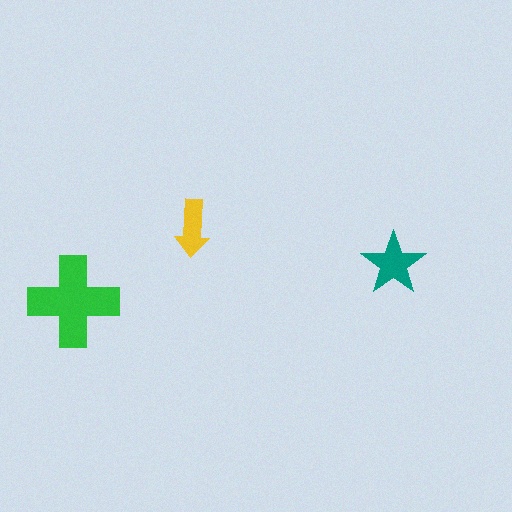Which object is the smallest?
The yellow arrow.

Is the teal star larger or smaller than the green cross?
Smaller.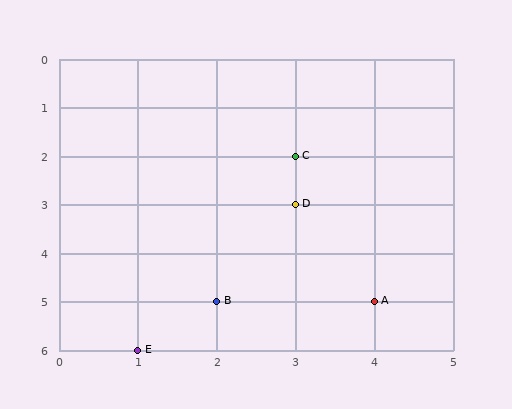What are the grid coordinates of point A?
Point A is at grid coordinates (4, 5).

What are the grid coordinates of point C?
Point C is at grid coordinates (3, 2).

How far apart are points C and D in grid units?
Points C and D are 1 row apart.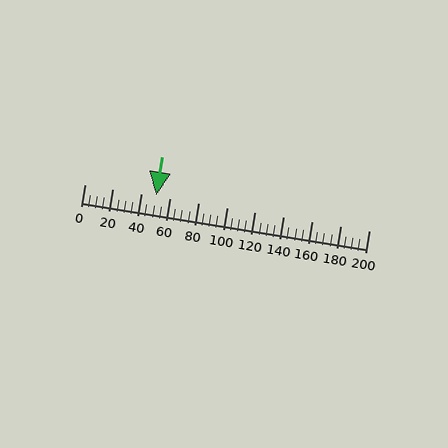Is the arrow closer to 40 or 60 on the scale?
The arrow is closer to 60.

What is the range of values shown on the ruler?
The ruler shows values from 0 to 200.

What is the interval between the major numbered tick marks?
The major tick marks are spaced 20 units apart.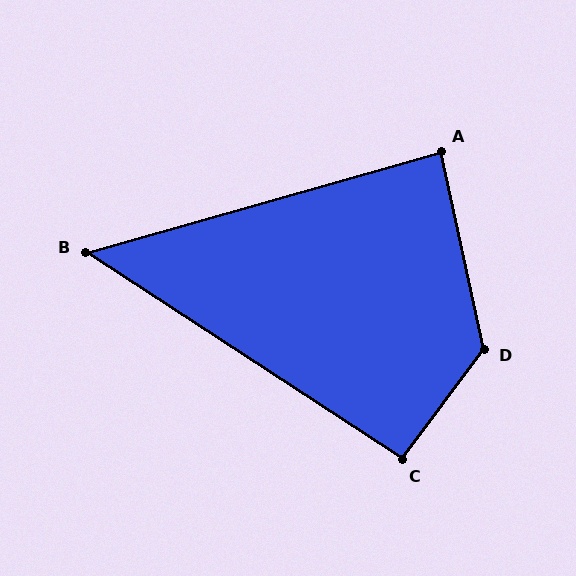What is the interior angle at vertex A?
Approximately 86 degrees (approximately right).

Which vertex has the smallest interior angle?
B, at approximately 49 degrees.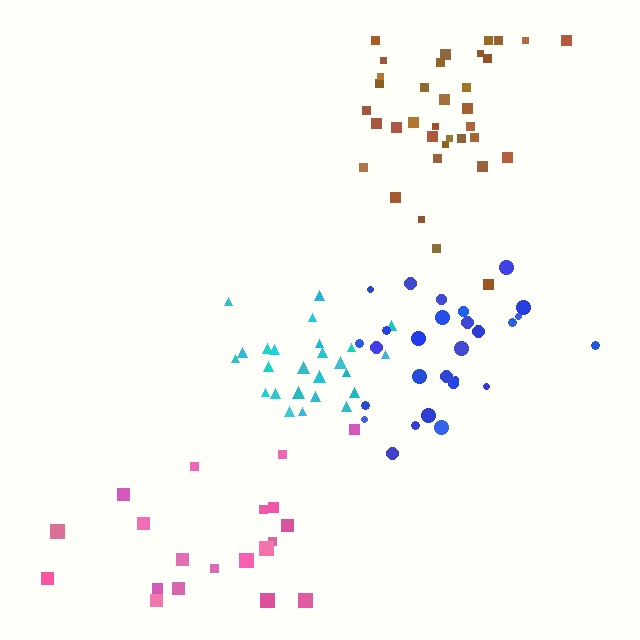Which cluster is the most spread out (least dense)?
Pink.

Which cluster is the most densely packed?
Cyan.